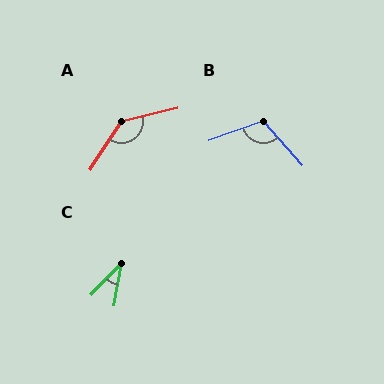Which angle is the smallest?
C, at approximately 34 degrees.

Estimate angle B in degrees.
Approximately 112 degrees.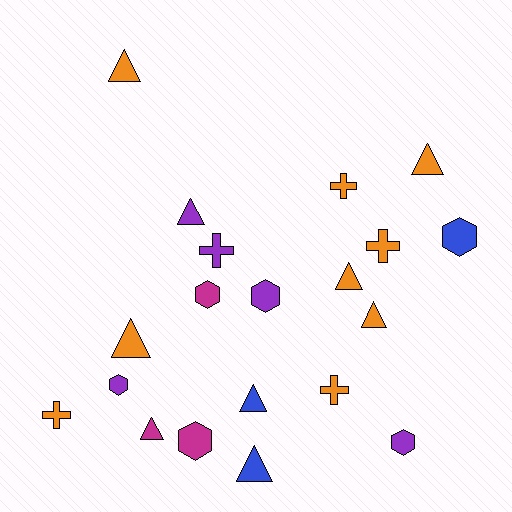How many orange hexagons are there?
There are no orange hexagons.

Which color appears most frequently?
Orange, with 9 objects.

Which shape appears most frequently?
Triangle, with 9 objects.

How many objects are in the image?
There are 20 objects.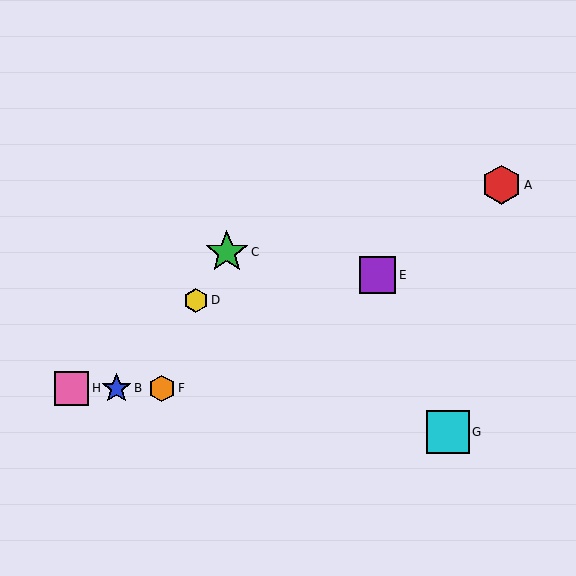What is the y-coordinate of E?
Object E is at y≈275.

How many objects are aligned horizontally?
3 objects (B, F, H) are aligned horizontally.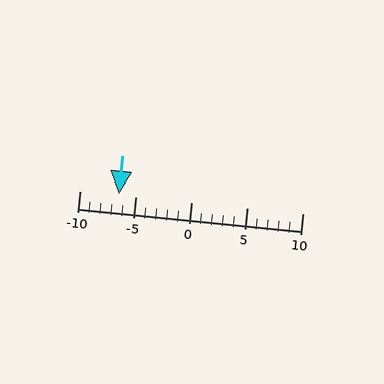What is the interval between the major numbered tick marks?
The major tick marks are spaced 5 units apart.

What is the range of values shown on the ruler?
The ruler shows values from -10 to 10.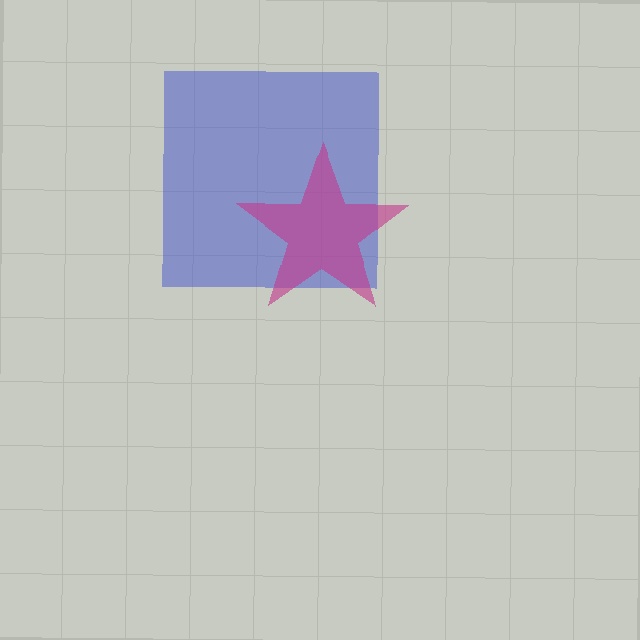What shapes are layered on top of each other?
The layered shapes are: a blue square, a magenta star.